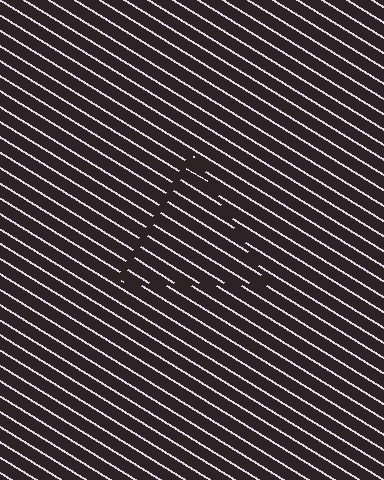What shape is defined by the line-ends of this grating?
An illusory triangle. The interior of the shape contains the same grating, shifted by half a period — the contour is defined by the phase discontinuity where line-ends from the inner and outer gratings abut.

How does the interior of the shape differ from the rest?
The interior of the shape contains the same grating, shifted by half a period — the contour is defined by the phase discontinuity where line-ends from the inner and outer gratings abut.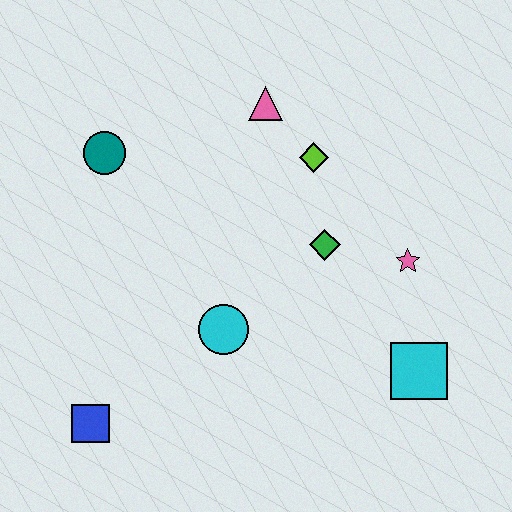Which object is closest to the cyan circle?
The green diamond is closest to the cyan circle.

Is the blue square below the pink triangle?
Yes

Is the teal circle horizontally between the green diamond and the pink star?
No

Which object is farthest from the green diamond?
The blue square is farthest from the green diamond.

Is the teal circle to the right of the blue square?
Yes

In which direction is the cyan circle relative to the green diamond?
The cyan circle is to the left of the green diamond.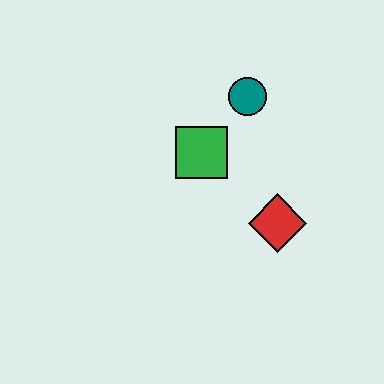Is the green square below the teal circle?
Yes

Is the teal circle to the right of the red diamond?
No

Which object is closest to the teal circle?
The green square is closest to the teal circle.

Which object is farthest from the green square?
The red diamond is farthest from the green square.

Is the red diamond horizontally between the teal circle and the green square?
No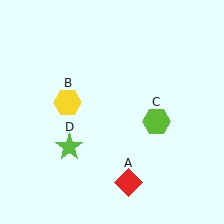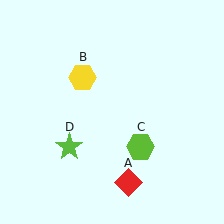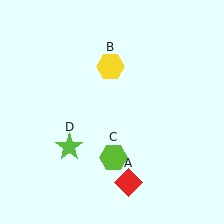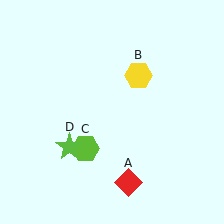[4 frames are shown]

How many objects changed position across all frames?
2 objects changed position: yellow hexagon (object B), lime hexagon (object C).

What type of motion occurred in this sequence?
The yellow hexagon (object B), lime hexagon (object C) rotated clockwise around the center of the scene.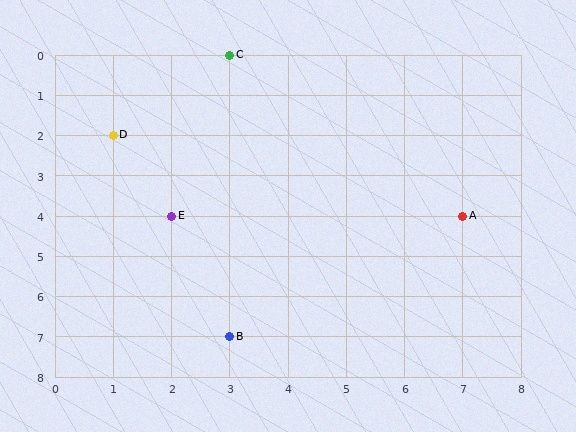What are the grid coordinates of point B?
Point B is at grid coordinates (3, 7).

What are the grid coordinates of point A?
Point A is at grid coordinates (7, 4).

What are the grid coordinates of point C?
Point C is at grid coordinates (3, 0).